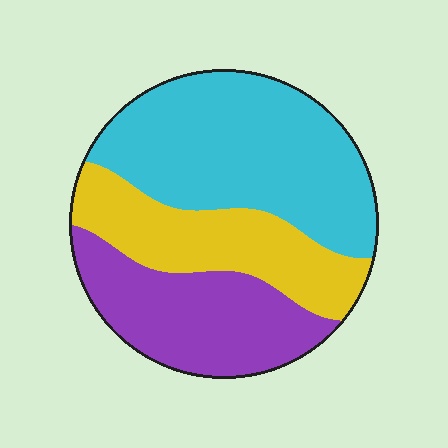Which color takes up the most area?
Cyan, at roughly 45%.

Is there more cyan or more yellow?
Cyan.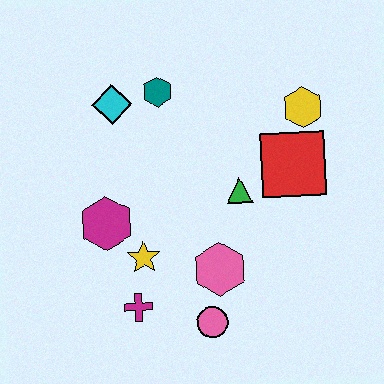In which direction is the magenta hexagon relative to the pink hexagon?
The magenta hexagon is to the left of the pink hexagon.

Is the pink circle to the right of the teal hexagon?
Yes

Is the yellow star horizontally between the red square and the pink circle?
No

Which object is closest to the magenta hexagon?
The yellow star is closest to the magenta hexagon.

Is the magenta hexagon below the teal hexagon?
Yes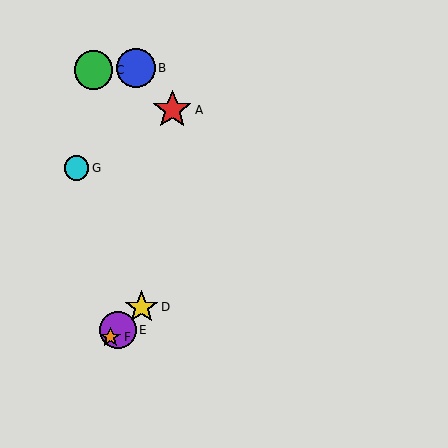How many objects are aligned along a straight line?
3 objects (D, E, F) are aligned along a straight line.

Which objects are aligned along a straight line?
Objects D, E, F are aligned along a straight line.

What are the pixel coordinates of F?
Object F is at (110, 337).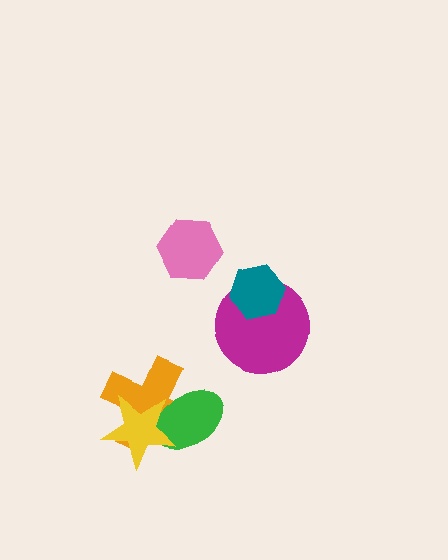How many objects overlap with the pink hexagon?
0 objects overlap with the pink hexagon.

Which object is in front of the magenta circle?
The teal hexagon is in front of the magenta circle.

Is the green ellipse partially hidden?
Yes, it is partially covered by another shape.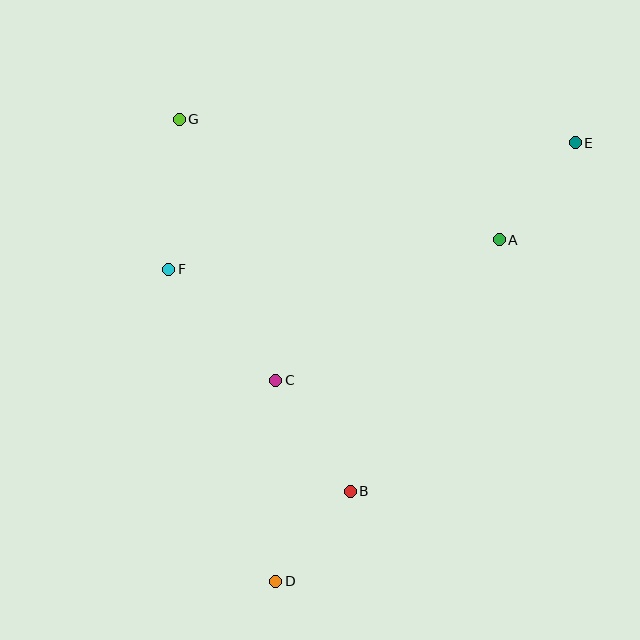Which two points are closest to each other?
Points B and D are closest to each other.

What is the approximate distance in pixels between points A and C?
The distance between A and C is approximately 264 pixels.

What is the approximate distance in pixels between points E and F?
The distance between E and F is approximately 426 pixels.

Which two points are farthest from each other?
Points D and E are farthest from each other.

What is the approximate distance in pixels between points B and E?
The distance between B and E is approximately 415 pixels.